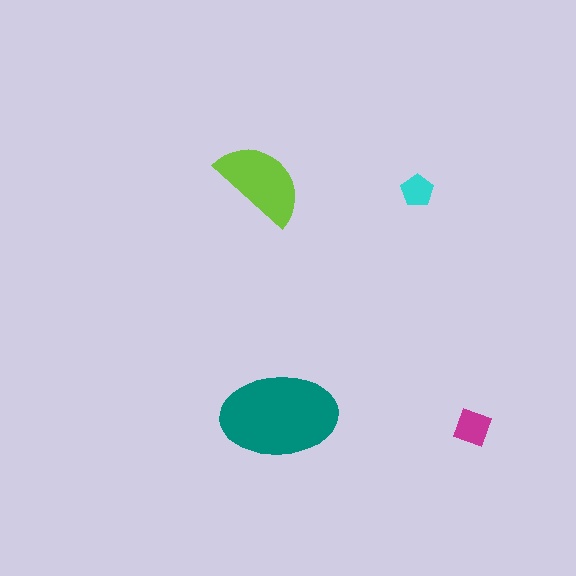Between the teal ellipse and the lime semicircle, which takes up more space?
The teal ellipse.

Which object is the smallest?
The cyan pentagon.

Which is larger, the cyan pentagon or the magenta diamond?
The magenta diamond.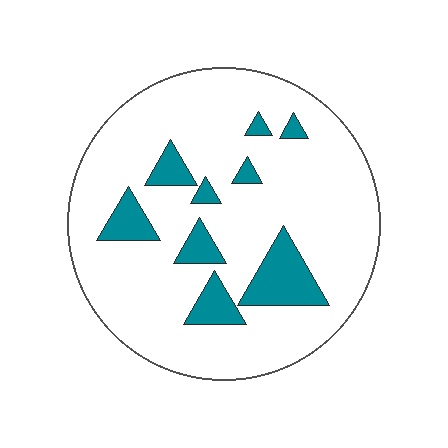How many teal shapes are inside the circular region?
9.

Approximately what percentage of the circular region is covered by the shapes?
Approximately 15%.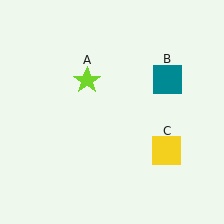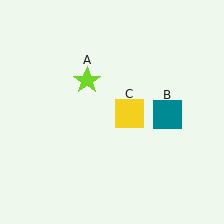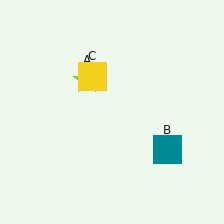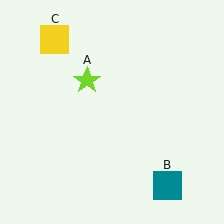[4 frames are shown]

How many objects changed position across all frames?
2 objects changed position: teal square (object B), yellow square (object C).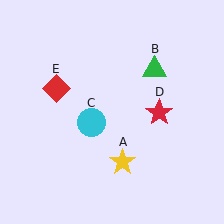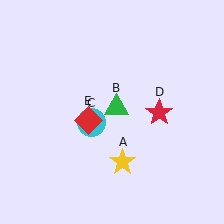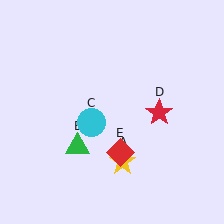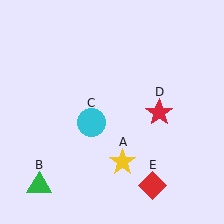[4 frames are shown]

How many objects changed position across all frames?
2 objects changed position: green triangle (object B), red diamond (object E).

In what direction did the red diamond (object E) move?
The red diamond (object E) moved down and to the right.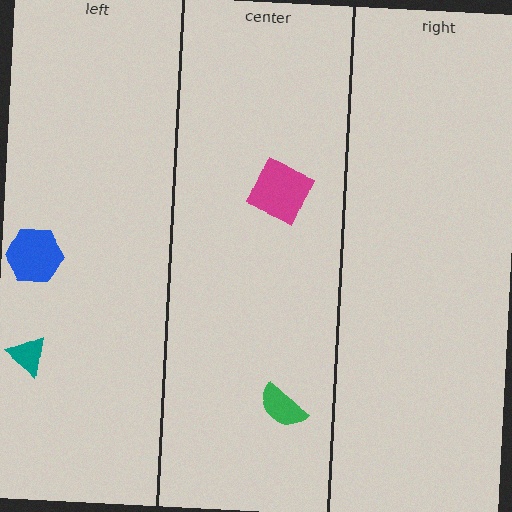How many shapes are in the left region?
2.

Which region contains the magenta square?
The center region.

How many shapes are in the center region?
2.